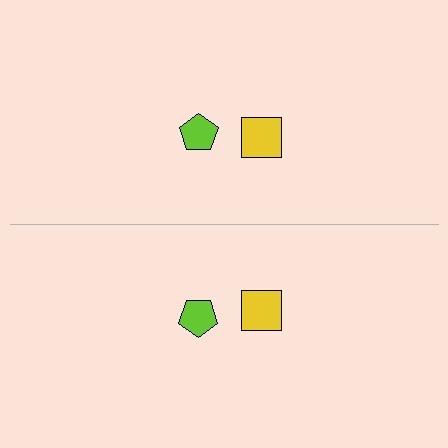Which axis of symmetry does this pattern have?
The pattern has a horizontal axis of symmetry running through the center of the image.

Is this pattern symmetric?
Yes, this pattern has bilateral (reflection) symmetry.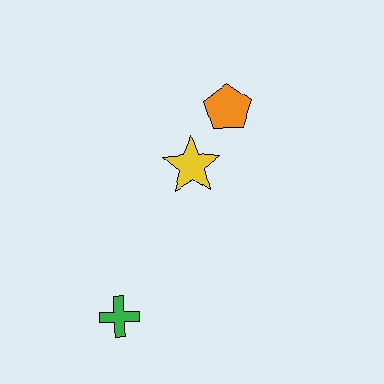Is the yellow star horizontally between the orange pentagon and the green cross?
Yes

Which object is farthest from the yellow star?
The green cross is farthest from the yellow star.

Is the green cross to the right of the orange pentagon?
No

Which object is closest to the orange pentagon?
The yellow star is closest to the orange pentagon.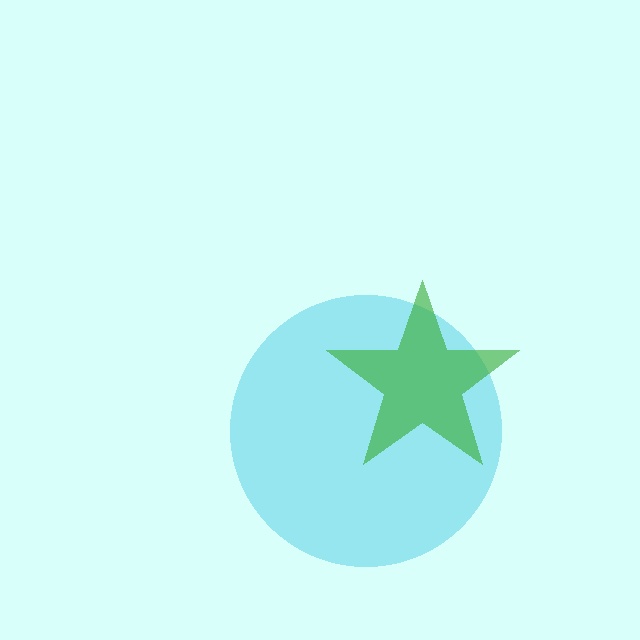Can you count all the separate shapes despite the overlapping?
Yes, there are 2 separate shapes.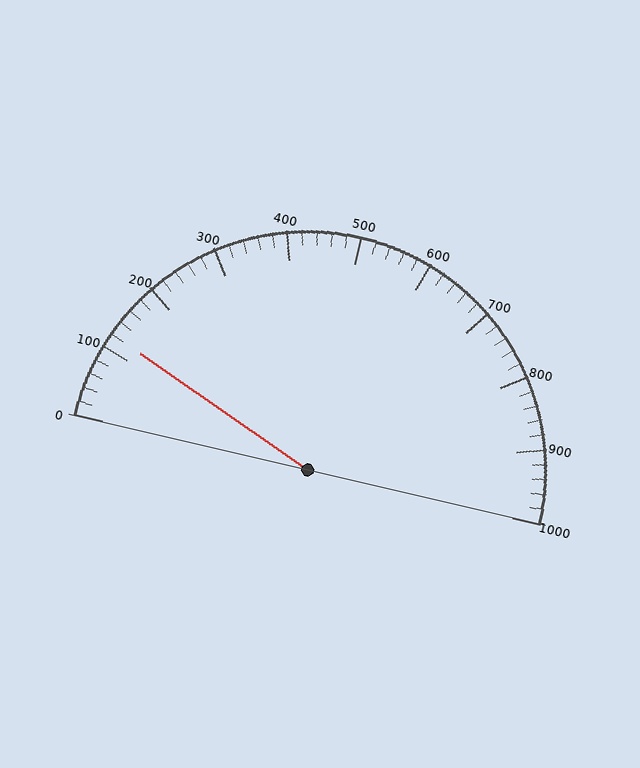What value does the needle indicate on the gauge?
The needle indicates approximately 120.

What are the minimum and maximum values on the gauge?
The gauge ranges from 0 to 1000.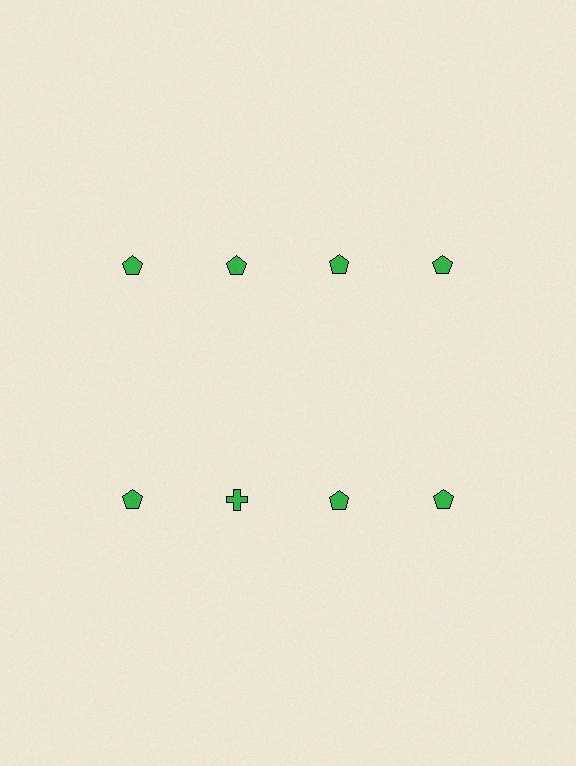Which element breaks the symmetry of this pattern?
The green cross in the second row, second from left column breaks the symmetry. All other shapes are green pentagons.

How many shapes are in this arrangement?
There are 8 shapes arranged in a grid pattern.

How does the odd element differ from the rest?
It has a different shape: cross instead of pentagon.